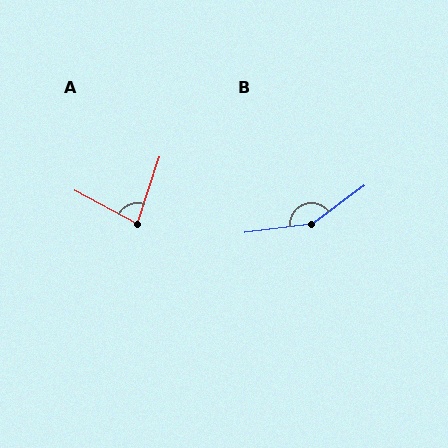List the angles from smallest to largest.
A (80°), B (152°).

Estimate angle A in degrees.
Approximately 80 degrees.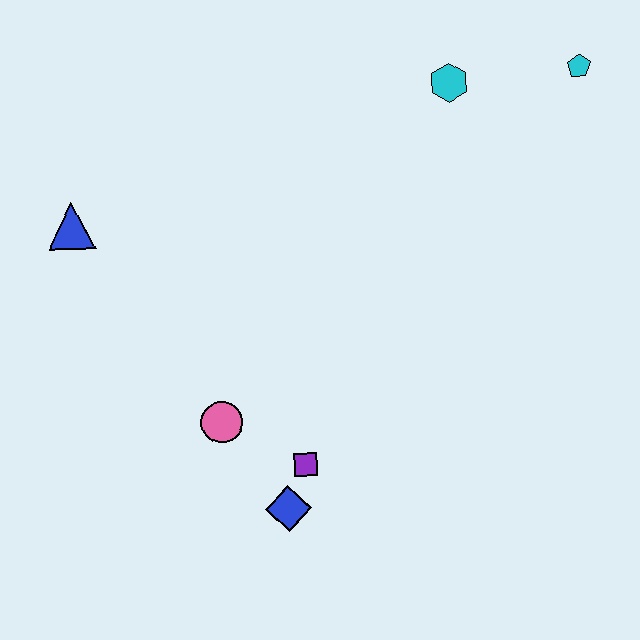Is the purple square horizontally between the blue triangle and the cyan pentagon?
Yes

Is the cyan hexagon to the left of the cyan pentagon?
Yes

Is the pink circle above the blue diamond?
Yes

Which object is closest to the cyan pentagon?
The cyan hexagon is closest to the cyan pentagon.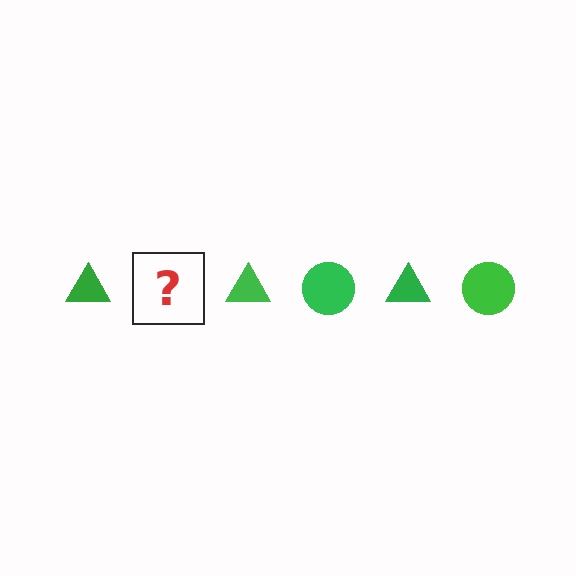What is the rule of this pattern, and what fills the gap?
The rule is that the pattern cycles through triangle, circle shapes in green. The gap should be filled with a green circle.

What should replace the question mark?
The question mark should be replaced with a green circle.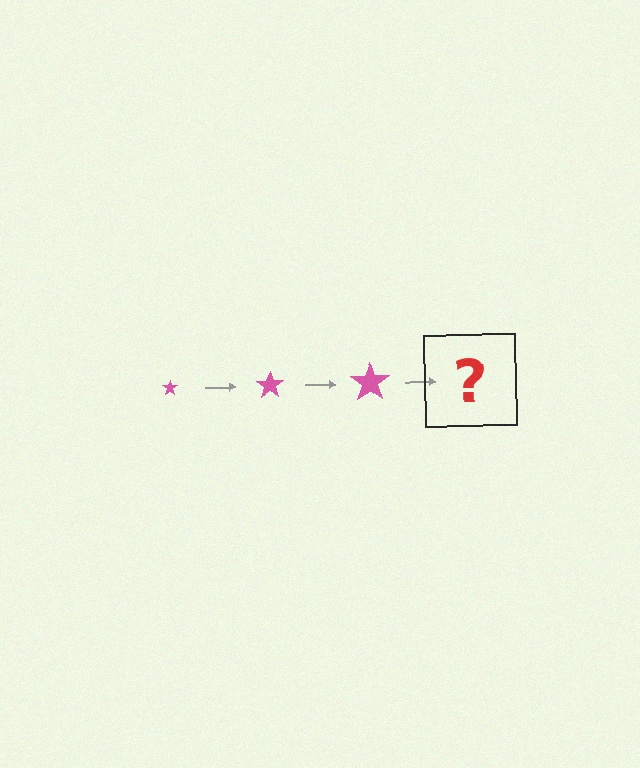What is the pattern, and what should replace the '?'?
The pattern is that the star gets progressively larger each step. The '?' should be a pink star, larger than the previous one.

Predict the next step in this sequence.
The next step is a pink star, larger than the previous one.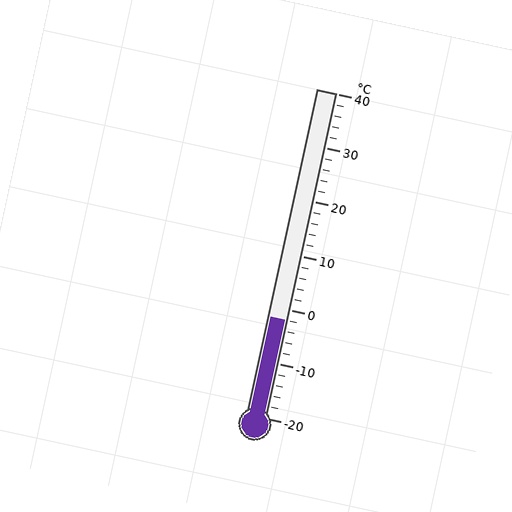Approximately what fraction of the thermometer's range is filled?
The thermometer is filled to approximately 30% of its range.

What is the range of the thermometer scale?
The thermometer scale ranges from -20°C to 40°C.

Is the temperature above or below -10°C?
The temperature is above -10°C.